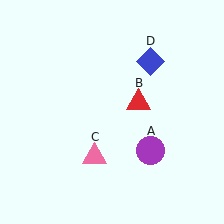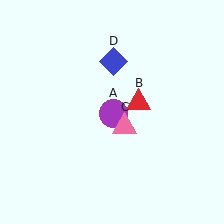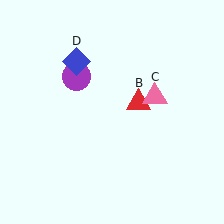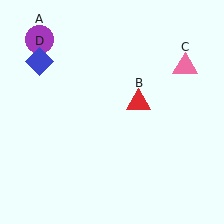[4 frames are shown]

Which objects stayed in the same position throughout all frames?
Red triangle (object B) remained stationary.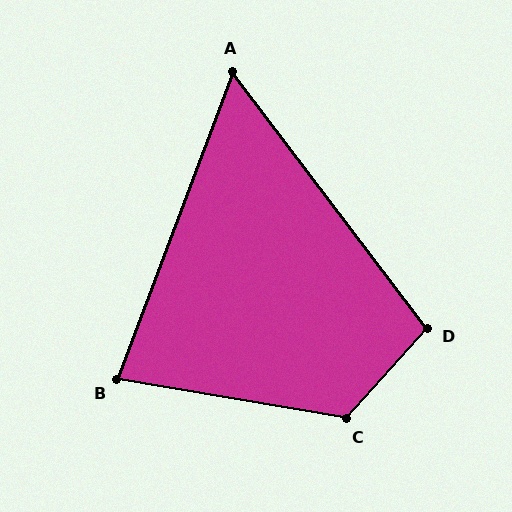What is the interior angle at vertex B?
Approximately 79 degrees (acute).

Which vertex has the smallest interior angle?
A, at approximately 58 degrees.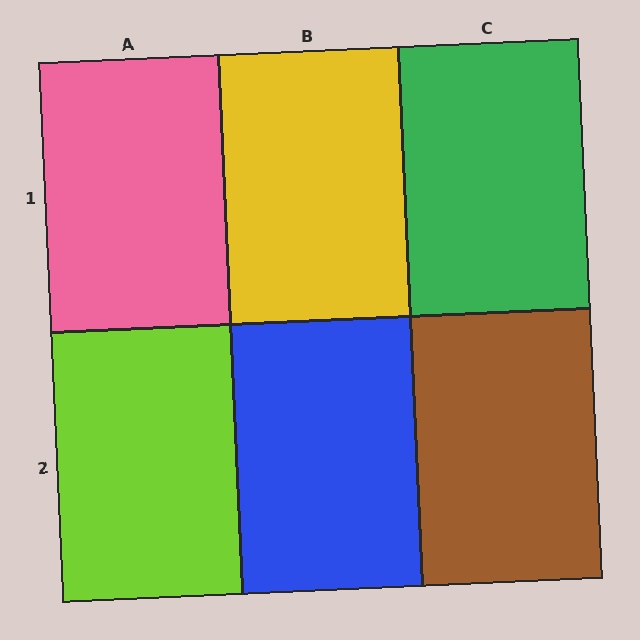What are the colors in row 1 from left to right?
Pink, yellow, green.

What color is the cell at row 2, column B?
Blue.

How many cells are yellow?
1 cell is yellow.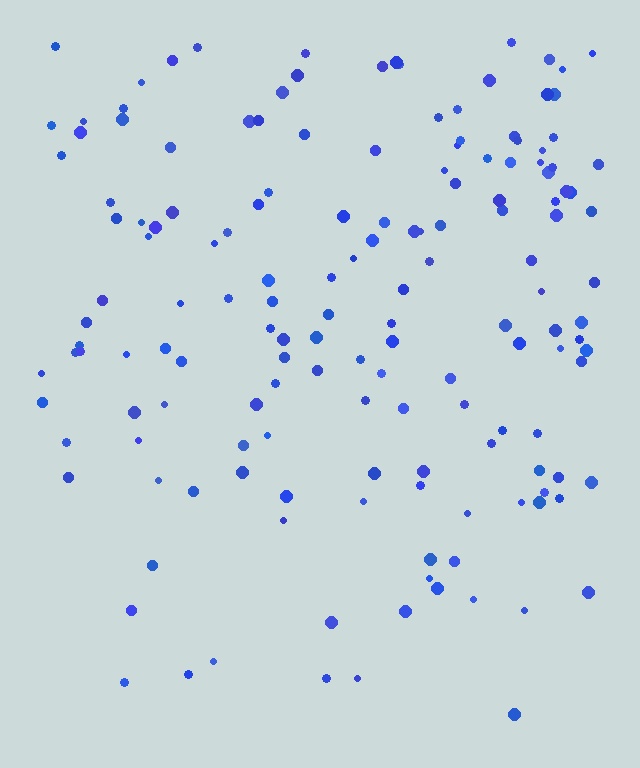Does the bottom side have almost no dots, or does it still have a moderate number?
Still a moderate number, just noticeably fewer than the top.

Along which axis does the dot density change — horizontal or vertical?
Vertical.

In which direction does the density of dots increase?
From bottom to top, with the top side densest.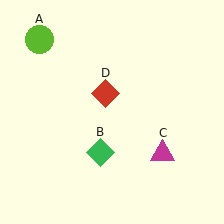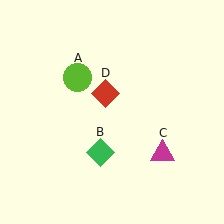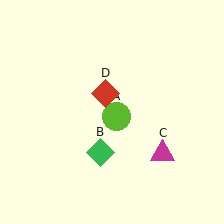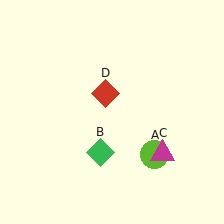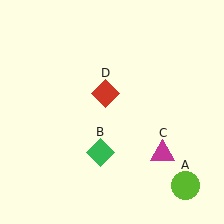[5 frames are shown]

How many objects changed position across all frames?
1 object changed position: lime circle (object A).